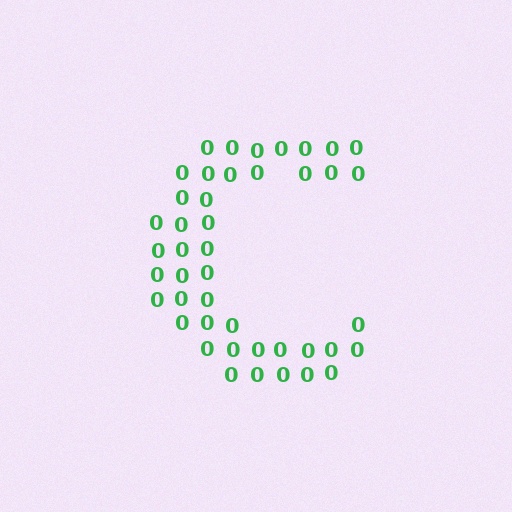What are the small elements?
The small elements are digit 0's.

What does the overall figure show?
The overall figure shows the letter C.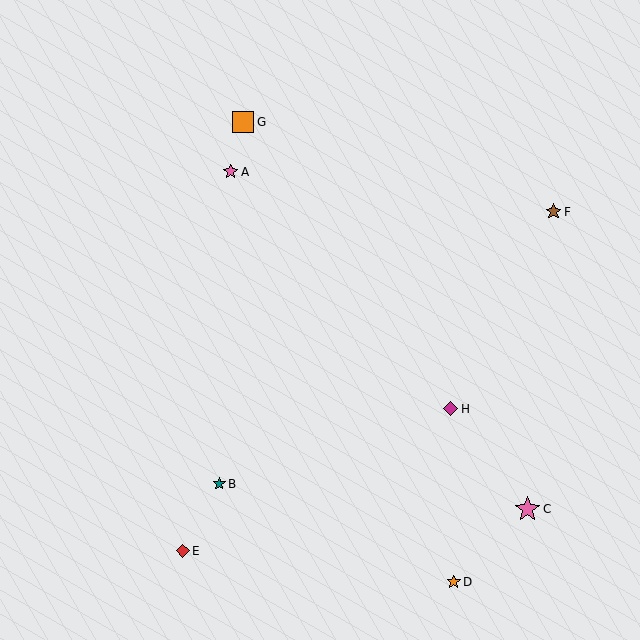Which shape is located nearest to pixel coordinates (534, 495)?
The pink star (labeled C) at (528, 509) is nearest to that location.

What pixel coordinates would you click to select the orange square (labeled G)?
Click at (243, 122) to select the orange square G.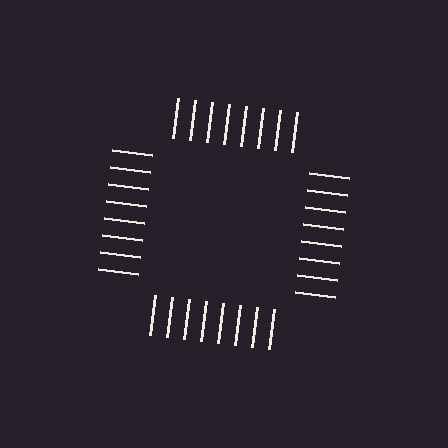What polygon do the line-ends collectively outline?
An illusory square — the line segments terminate on its edges but no continuous stroke is drawn.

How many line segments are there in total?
32 — 8 along each of the 4 edges.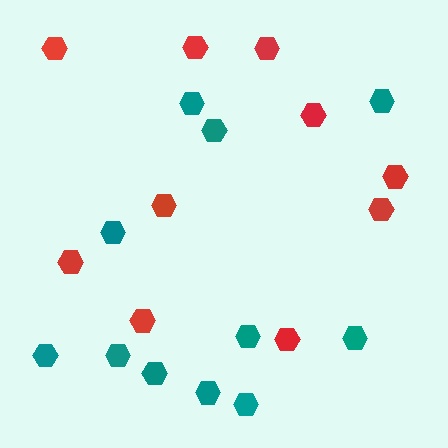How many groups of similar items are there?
There are 2 groups: one group of red hexagons (10) and one group of teal hexagons (11).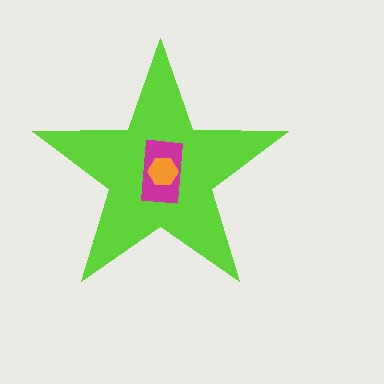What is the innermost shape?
The orange hexagon.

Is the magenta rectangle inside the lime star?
Yes.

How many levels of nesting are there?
3.